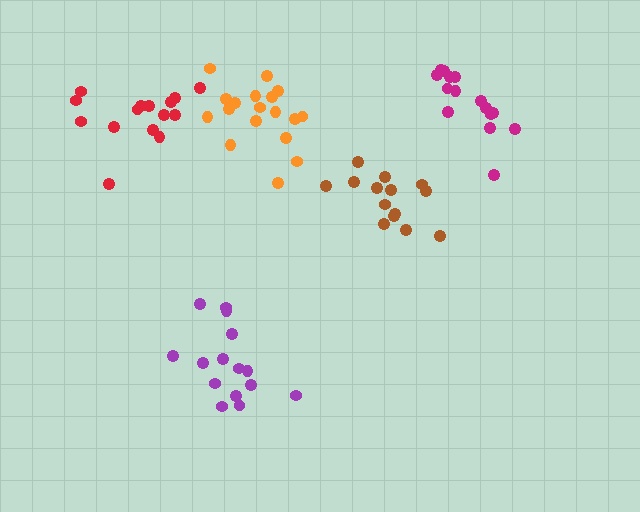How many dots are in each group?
Group 1: 15 dots, Group 2: 15 dots, Group 3: 14 dots, Group 4: 18 dots, Group 5: 15 dots (77 total).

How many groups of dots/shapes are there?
There are 5 groups.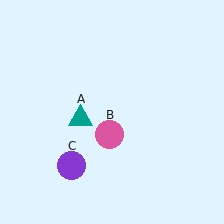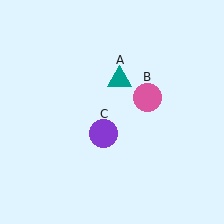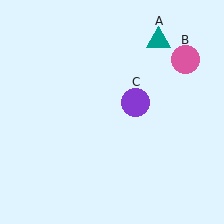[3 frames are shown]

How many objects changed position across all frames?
3 objects changed position: teal triangle (object A), pink circle (object B), purple circle (object C).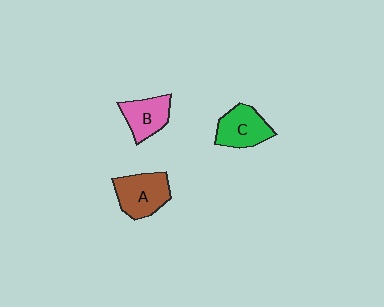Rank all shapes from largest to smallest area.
From largest to smallest: A (brown), C (green), B (pink).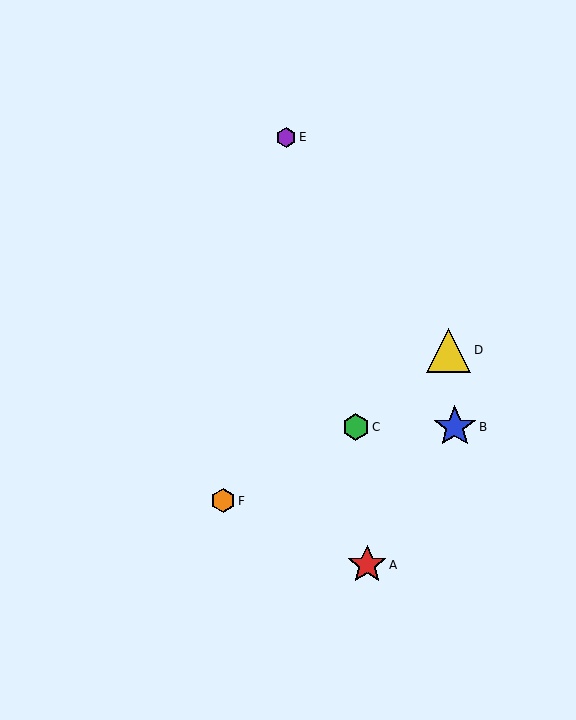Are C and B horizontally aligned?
Yes, both are at y≈427.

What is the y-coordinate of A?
Object A is at y≈565.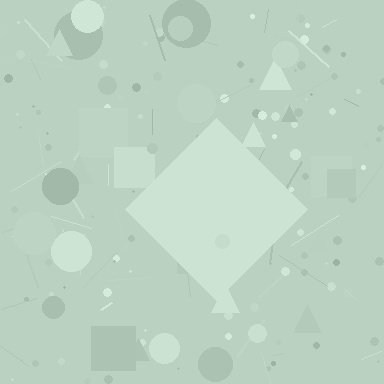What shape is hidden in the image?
A diamond is hidden in the image.